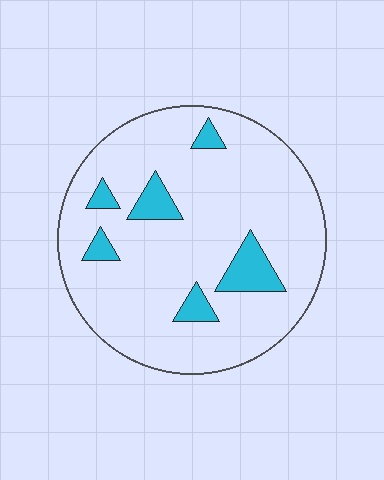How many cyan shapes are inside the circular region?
6.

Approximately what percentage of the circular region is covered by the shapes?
Approximately 10%.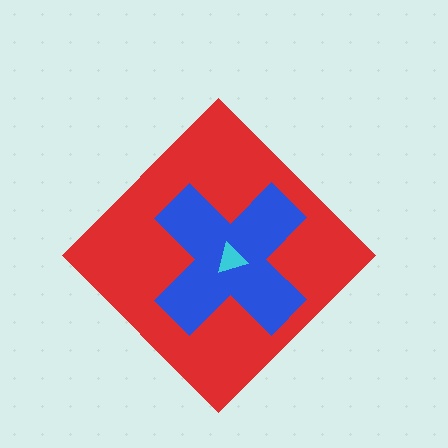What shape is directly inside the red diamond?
The blue cross.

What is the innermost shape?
The cyan triangle.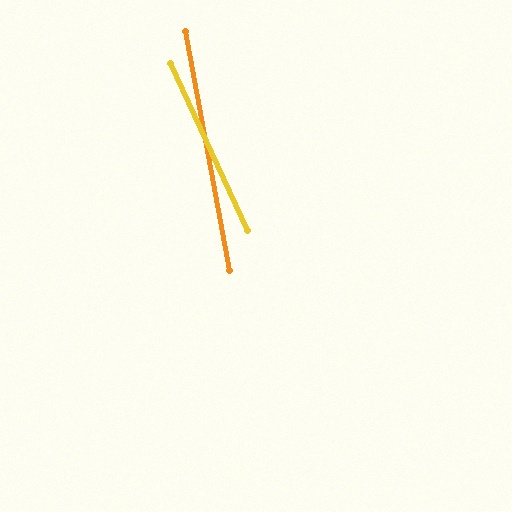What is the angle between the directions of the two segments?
Approximately 14 degrees.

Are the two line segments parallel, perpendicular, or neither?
Neither parallel nor perpendicular — they differ by about 14°.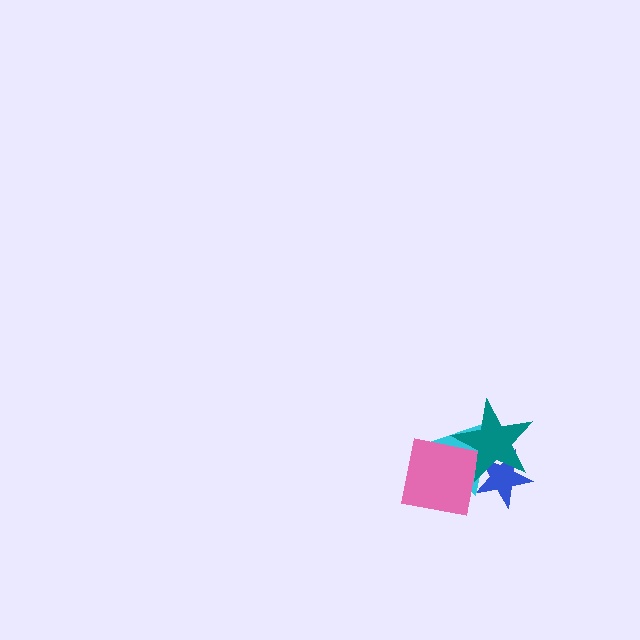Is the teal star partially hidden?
No, no other shape covers it.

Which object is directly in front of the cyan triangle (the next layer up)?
The pink square is directly in front of the cyan triangle.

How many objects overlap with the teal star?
3 objects overlap with the teal star.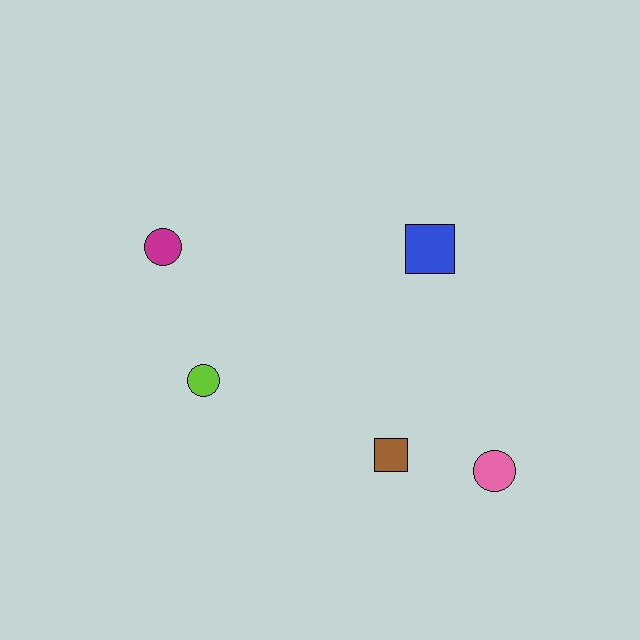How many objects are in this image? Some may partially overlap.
There are 5 objects.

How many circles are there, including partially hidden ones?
There are 3 circles.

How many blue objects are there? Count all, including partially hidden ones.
There is 1 blue object.